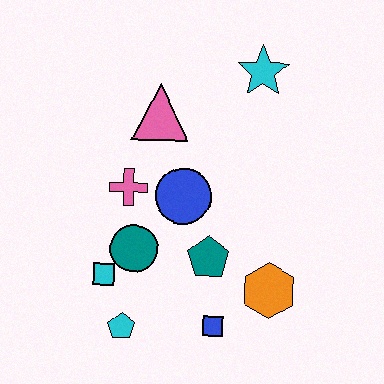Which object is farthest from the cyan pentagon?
The cyan star is farthest from the cyan pentagon.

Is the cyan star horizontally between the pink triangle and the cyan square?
No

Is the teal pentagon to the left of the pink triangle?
No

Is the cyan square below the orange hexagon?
No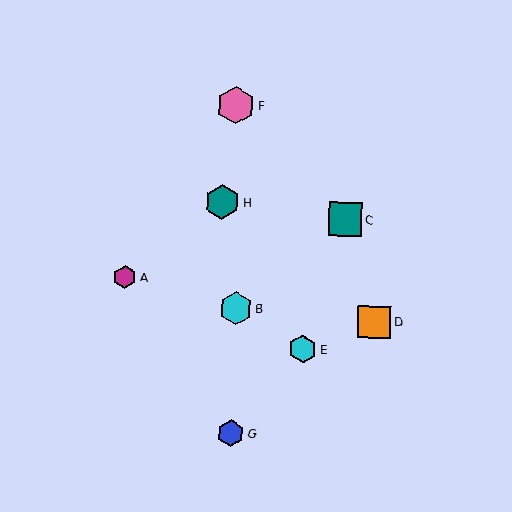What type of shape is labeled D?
Shape D is an orange square.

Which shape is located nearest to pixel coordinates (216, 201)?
The teal hexagon (labeled H) at (222, 202) is nearest to that location.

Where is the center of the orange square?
The center of the orange square is at (374, 322).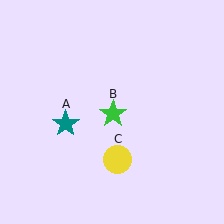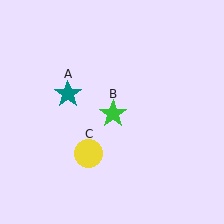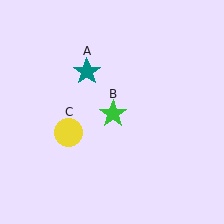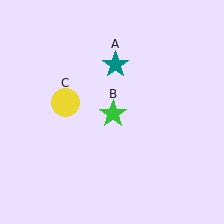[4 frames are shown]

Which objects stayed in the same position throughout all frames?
Green star (object B) remained stationary.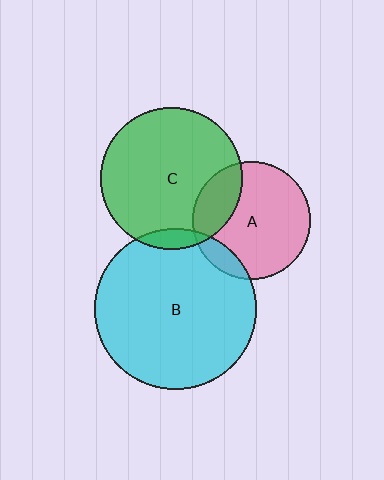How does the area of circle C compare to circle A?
Approximately 1.4 times.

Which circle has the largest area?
Circle B (cyan).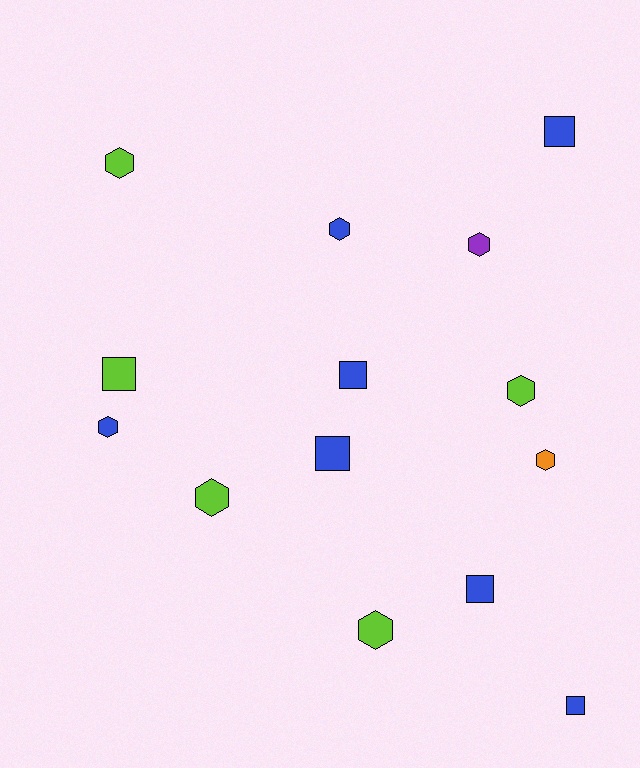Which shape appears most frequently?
Hexagon, with 8 objects.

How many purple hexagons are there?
There is 1 purple hexagon.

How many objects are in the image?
There are 14 objects.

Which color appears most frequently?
Blue, with 7 objects.